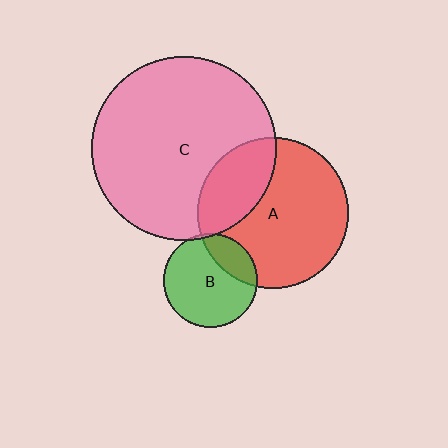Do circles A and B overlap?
Yes.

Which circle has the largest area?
Circle C (pink).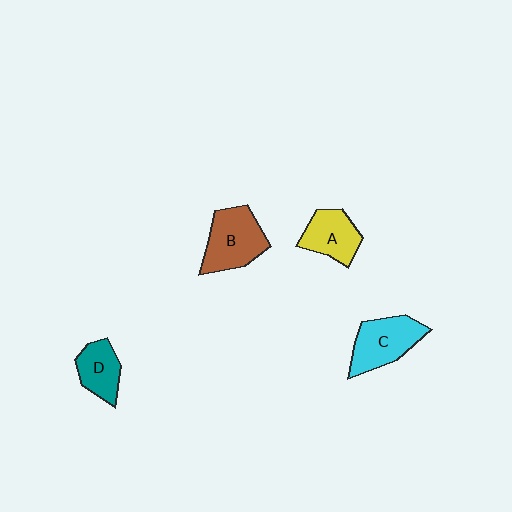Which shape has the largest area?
Shape B (brown).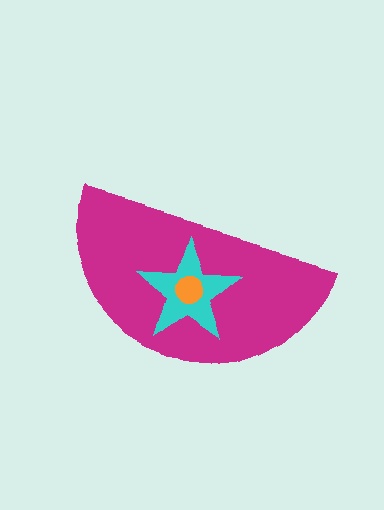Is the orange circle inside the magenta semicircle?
Yes.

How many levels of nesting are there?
3.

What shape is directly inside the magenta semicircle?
The cyan star.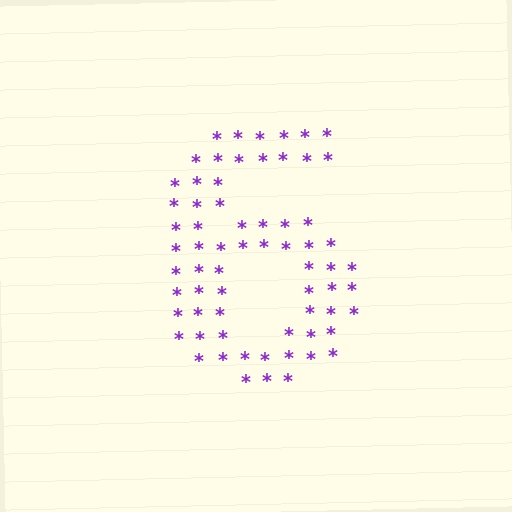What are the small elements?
The small elements are asterisks.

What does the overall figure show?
The overall figure shows the digit 6.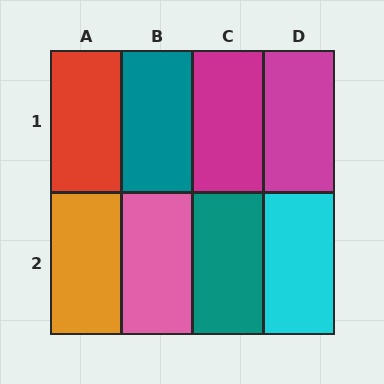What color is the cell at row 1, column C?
Magenta.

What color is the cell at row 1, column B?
Teal.